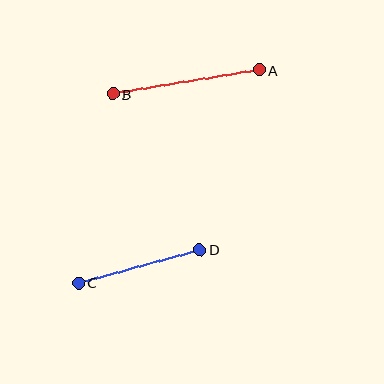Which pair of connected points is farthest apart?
Points A and B are farthest apart.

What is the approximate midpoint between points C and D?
The midpoint is at approximately (139, 266) pixels.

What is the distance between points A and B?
The distance is approximately 148 pixels.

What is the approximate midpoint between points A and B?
The midpoint is at approximately (186, 82) pixels.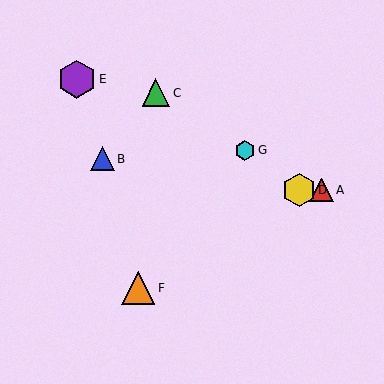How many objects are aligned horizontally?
2 objects (A, D) are aligned horizontally.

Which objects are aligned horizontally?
Objects A, D are aligned horizontally.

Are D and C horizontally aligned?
No, D is at y≈190 and C is at y≈93.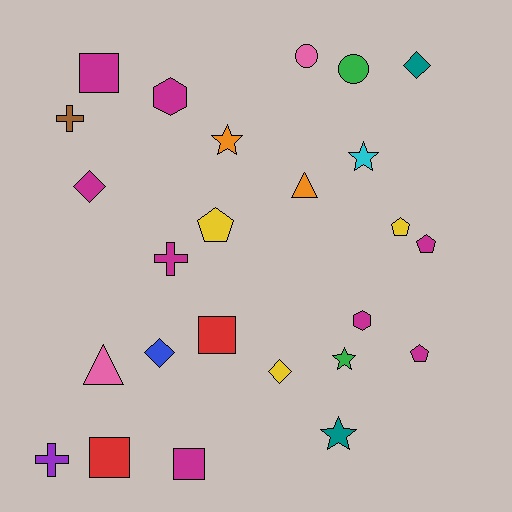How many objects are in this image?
There are 25 objects.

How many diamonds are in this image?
There are 4 diamonds.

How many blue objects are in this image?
There is 1 blue object.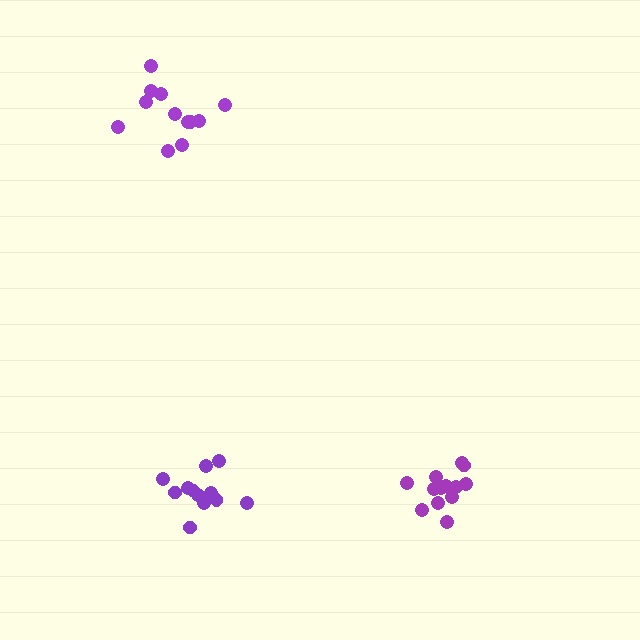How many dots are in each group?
Group 1: 12 dots, Group 2: 12 dots, Group 3: 13 dots (37 total).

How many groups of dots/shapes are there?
There are 3 groups.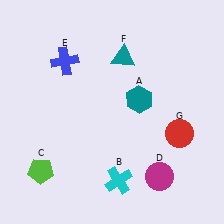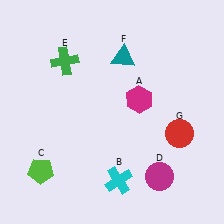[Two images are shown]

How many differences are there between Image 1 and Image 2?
There are 2 differences between the two images.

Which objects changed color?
A changed from teal to magenta. E changed from blue to green.